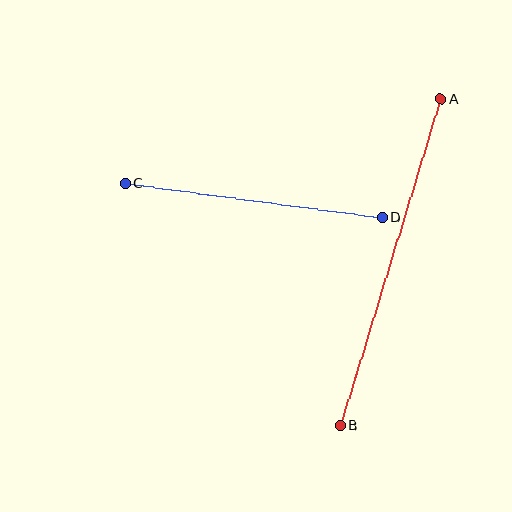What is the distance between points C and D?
The distance is approximately 260 pixels.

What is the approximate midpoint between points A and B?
The midpoint is at approximately (390, 262) pixels.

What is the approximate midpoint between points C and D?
The midpoint is at approximately (254, 200) pixels.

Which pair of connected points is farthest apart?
Points A and B are farthest apart.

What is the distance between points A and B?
The distance is approximately 342 pixels.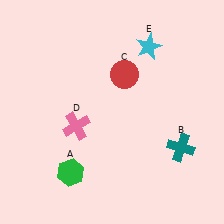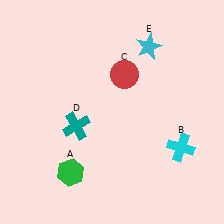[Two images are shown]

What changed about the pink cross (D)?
In Image 1, D is pink. In Image 2, it changed to teal.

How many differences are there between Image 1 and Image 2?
There are 2 differences between the two images.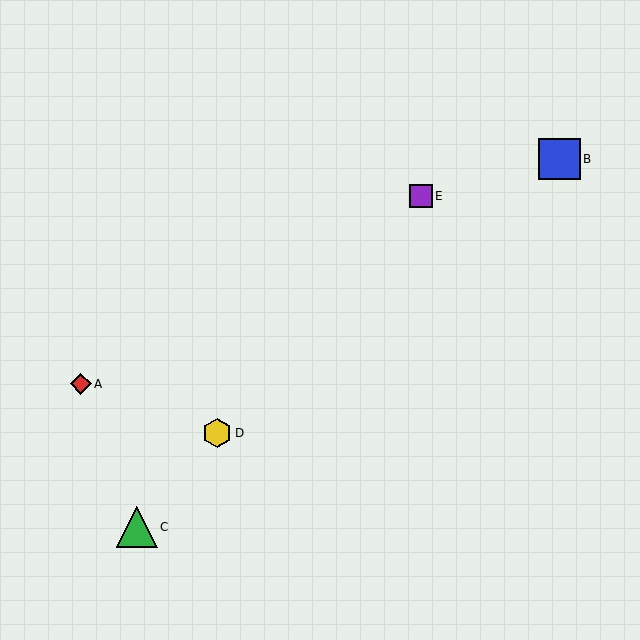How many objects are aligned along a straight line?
3 objects (C, D, E) are aligned along a straight line.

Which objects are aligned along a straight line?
Objects C, D, E are aligned along a straight line.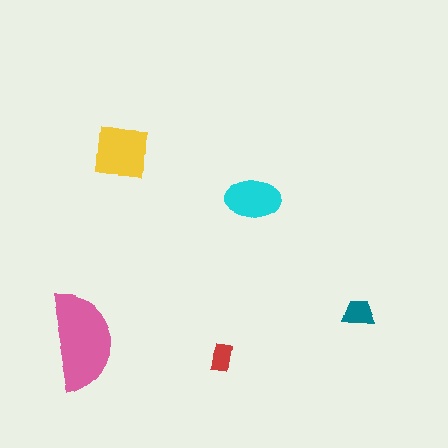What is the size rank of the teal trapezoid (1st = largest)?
4th.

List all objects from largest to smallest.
The pink semicircle, the yellow square, the cyan ellipse, the teal trapezoid, the red rectangle.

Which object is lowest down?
The red rectangle is bottommost.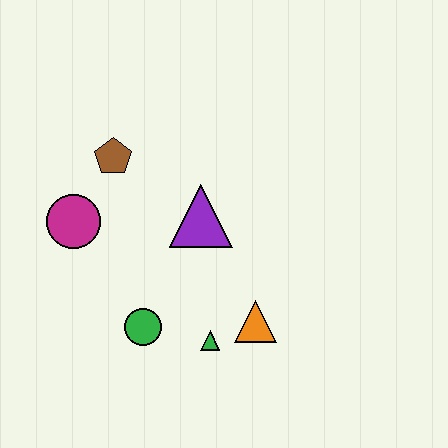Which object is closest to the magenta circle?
The brown pentagon is closest to the magenta circle.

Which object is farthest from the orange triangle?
The brown pentagon is farthest from the orange triangle.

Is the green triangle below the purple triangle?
Yes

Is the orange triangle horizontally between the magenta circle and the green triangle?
No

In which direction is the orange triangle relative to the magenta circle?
The orange triangle is to the right of the magenta circle.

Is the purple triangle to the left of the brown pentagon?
No